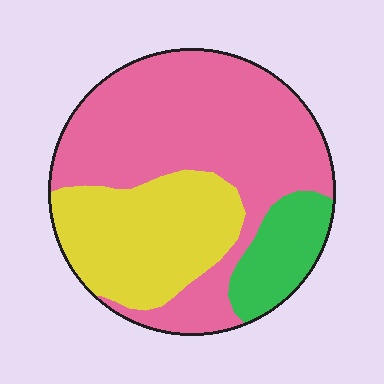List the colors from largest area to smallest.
From largest to smallest: pink, yellow, green.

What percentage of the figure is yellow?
Yellow covers roughly 30% of the figure.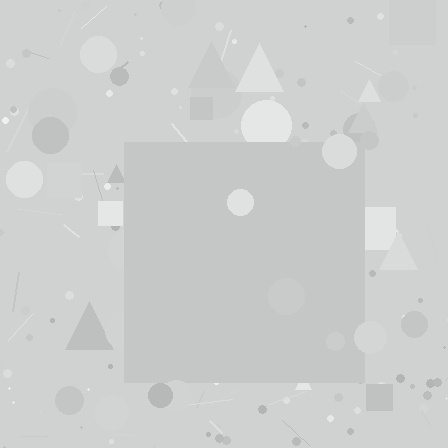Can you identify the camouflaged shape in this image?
The camouflaged shape is a square.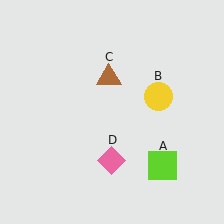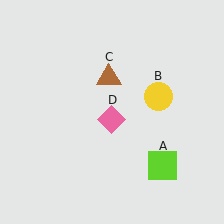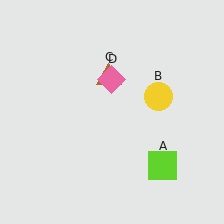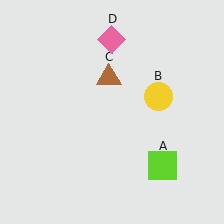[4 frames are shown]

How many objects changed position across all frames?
1 object changed position: pink diamond (object D).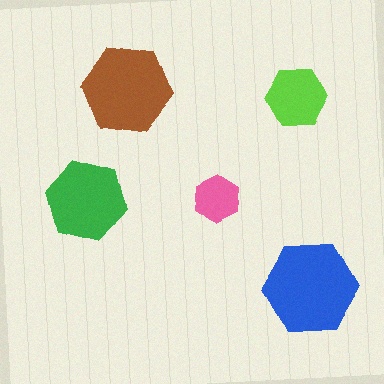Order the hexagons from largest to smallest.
the blue one, the brown one, the green one, the lime one, the pink one.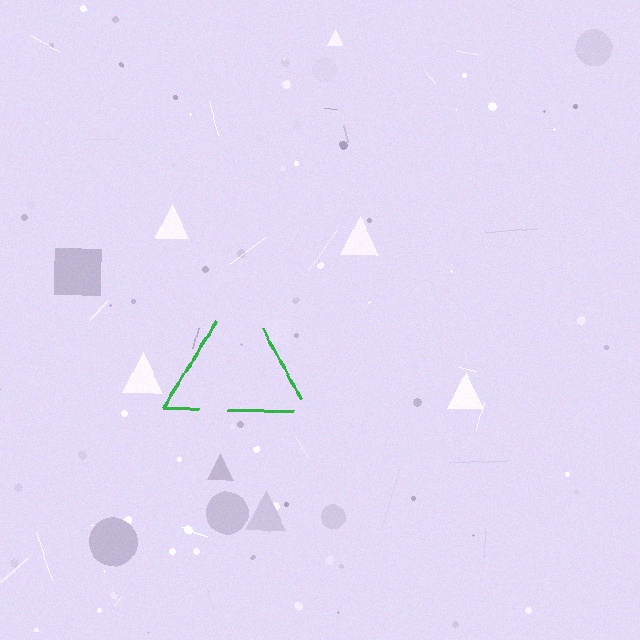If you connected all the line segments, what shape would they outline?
They would outline a triangle.